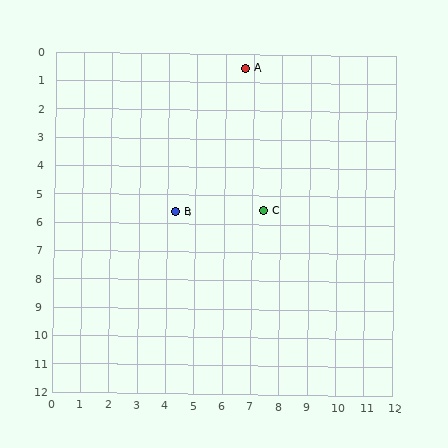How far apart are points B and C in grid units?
Points B and C are about 3.1 grid units apart.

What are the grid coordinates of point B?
Point B is at approximately (4.3, 5.6).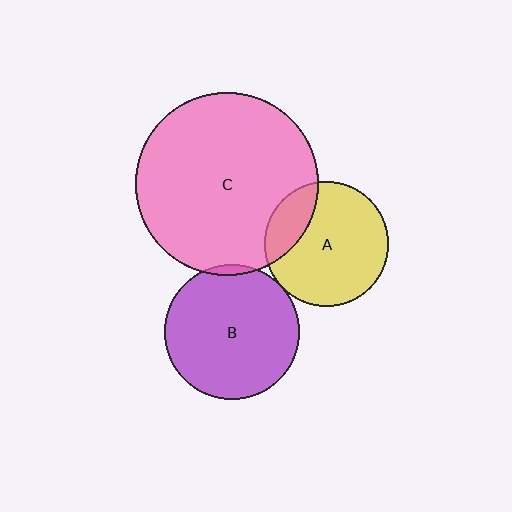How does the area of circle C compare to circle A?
Approximately 2.2 times.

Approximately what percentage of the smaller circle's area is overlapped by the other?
Approximately 20%.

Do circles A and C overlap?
Yes.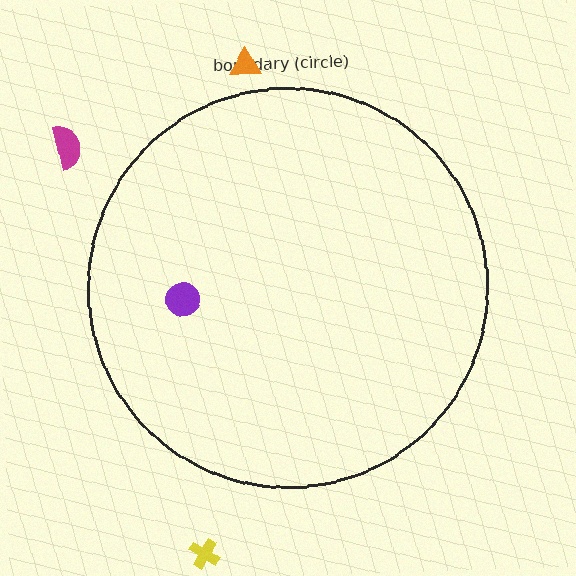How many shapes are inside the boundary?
1 inside, 3 outside.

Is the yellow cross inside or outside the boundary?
Outside.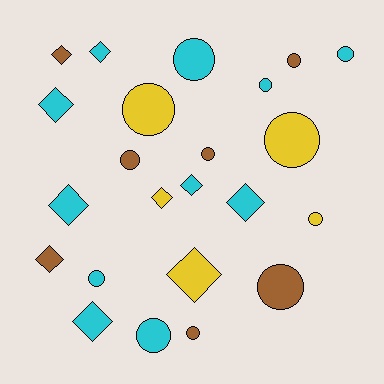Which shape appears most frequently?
Circle, with 13 objects.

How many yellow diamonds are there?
There are 2 yellow diamonds.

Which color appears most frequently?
Cyan, with 11 objects.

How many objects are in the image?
There are 23 objects.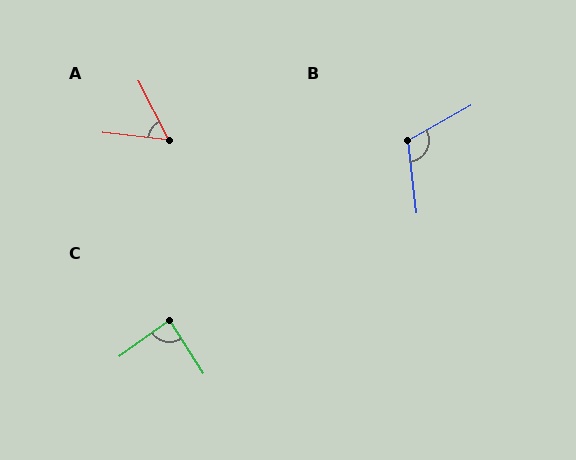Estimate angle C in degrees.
Approximately 87 degrees.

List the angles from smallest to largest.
A (56°), C (87°), B (113°).